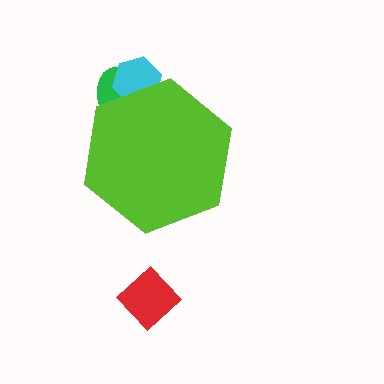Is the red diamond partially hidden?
No, the red diamond is fully visible.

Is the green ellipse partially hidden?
Yes, the green ellipse is partially hidden behind the lime hexagon.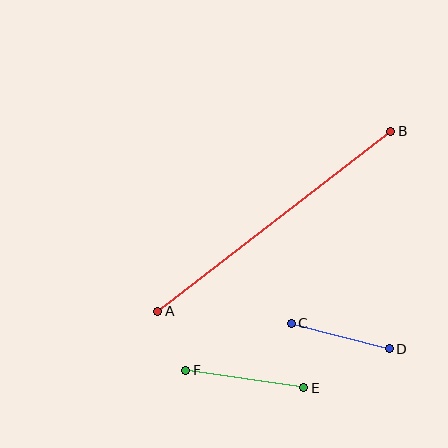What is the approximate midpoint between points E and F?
The midpoint is at approximately (245, 379) pixels.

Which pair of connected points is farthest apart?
Points A and B are farthest apart.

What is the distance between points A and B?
The distance is approximately 294 pixels.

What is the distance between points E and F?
The distance is approximately 119 pixels.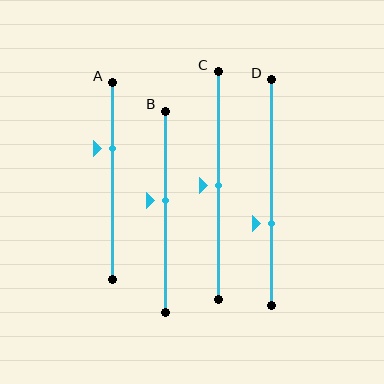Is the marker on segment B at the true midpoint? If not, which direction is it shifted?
No, the marker on segment B is shifted upward by about 5% of the segment length.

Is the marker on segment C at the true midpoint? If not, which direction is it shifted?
Yes, the marker on segment C is at the true midpoint.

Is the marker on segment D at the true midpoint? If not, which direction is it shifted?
No, the marker on segment D is shifted downward by about 13% of the segment length.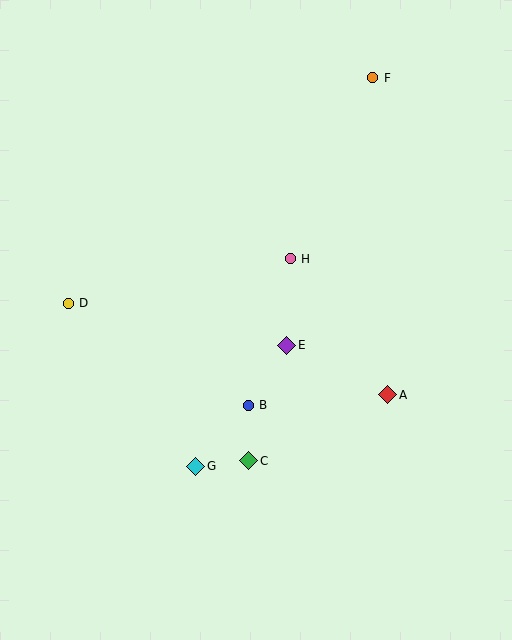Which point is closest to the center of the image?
Point E at (287, 345) is closest to the center.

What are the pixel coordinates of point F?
Point F is at (373, 78).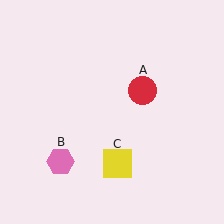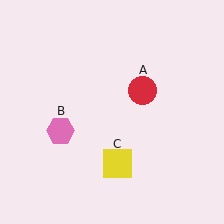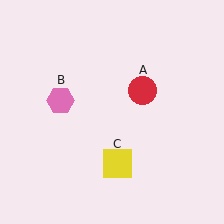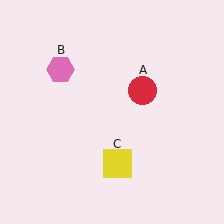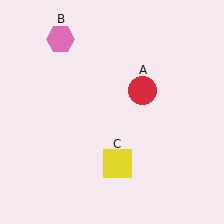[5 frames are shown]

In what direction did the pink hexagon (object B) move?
The pink hexagon (object B) moved up.